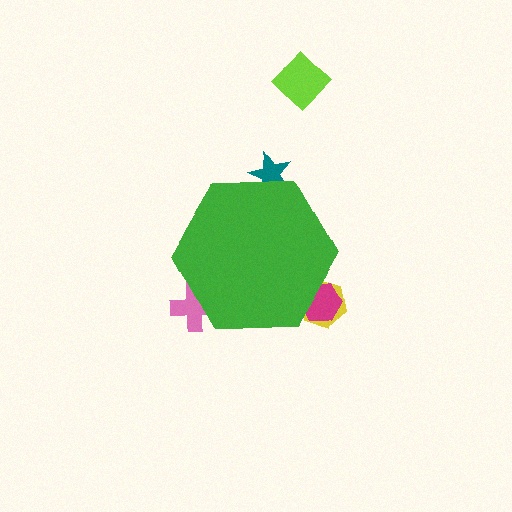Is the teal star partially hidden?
Yes, the teal star is partially hidden behind the green hexagon.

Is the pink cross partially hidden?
Yes, the pink cross is partially hidden behind the green hexagon.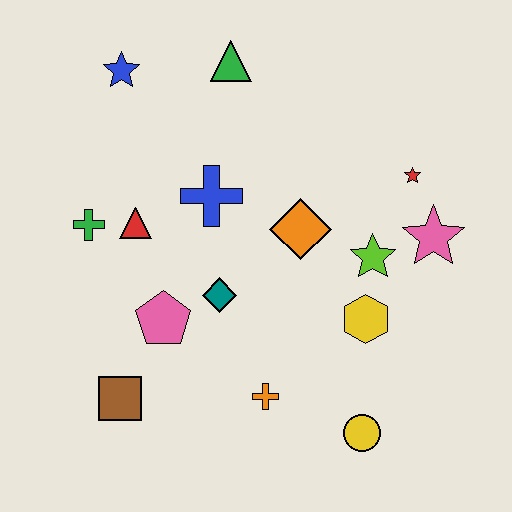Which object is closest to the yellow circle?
The orange cross is closest to the yellow circle.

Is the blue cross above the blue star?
No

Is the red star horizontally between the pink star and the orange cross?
Yes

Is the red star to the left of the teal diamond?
No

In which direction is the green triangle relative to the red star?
The green triangle is to the left of the red star.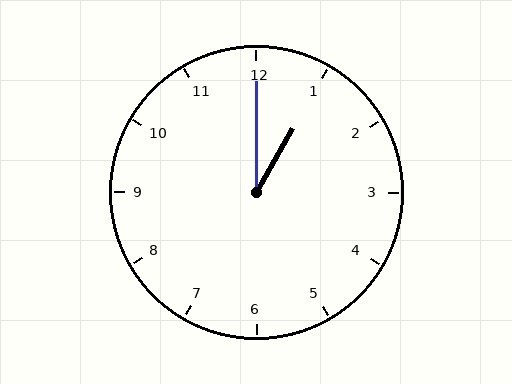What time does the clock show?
1:00.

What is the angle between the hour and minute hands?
Approximately 30 degrees.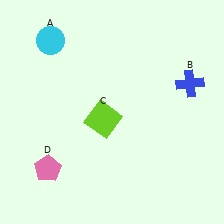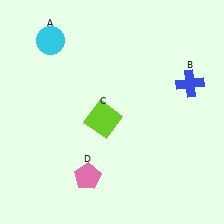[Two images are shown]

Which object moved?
The pink pentagon (D) moved right.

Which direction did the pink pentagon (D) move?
The pink pentagon (D) moved right.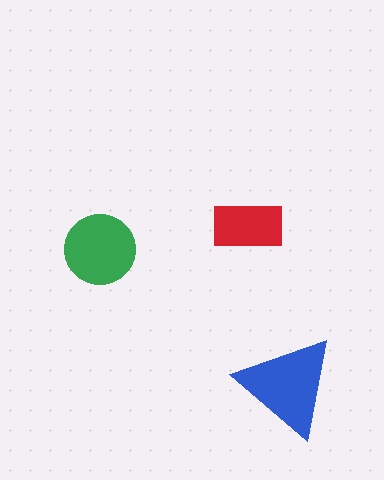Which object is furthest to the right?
The blue triangle is rightmost.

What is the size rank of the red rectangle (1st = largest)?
3rd.